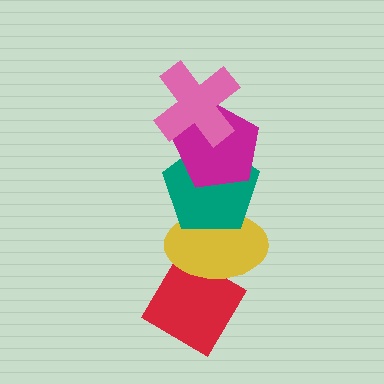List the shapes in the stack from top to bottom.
From top to bottom: the pink cross, the magenta pentagon, the teal pentagon, the yellow ellipse, the red diamond.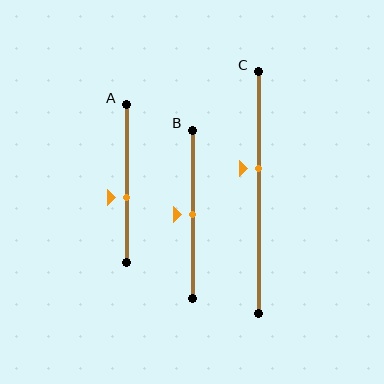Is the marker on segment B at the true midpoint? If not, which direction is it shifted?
Yes, the marker on segment B is at the true midpoint.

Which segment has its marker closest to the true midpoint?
Segment B has its marker closest to the true midpoint.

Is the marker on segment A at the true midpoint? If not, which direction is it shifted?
No, the marker on segment A is shifted downward by about 8% of the segment length.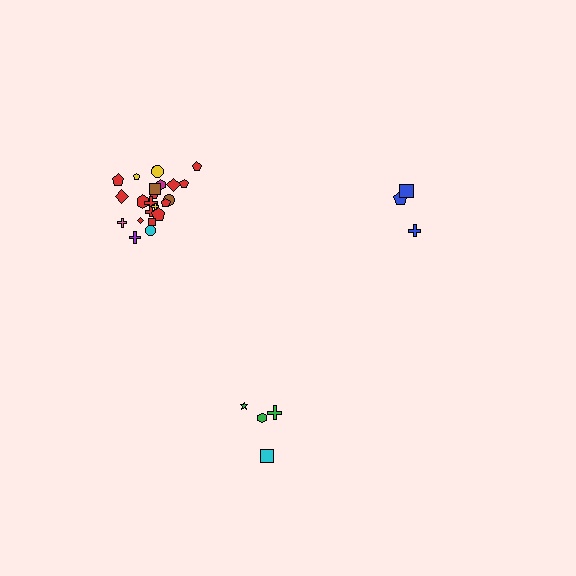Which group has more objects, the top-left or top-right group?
The top-left group.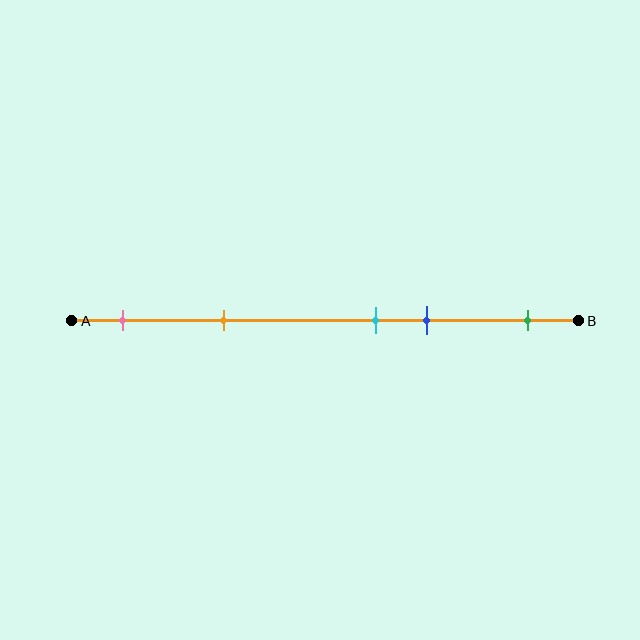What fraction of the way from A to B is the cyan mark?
The cyan mark is approximately 60% (0.6) of the way from A to B.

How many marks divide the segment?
There are 5 marks dividing the segment.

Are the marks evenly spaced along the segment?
No, the marks are not evenly spaced.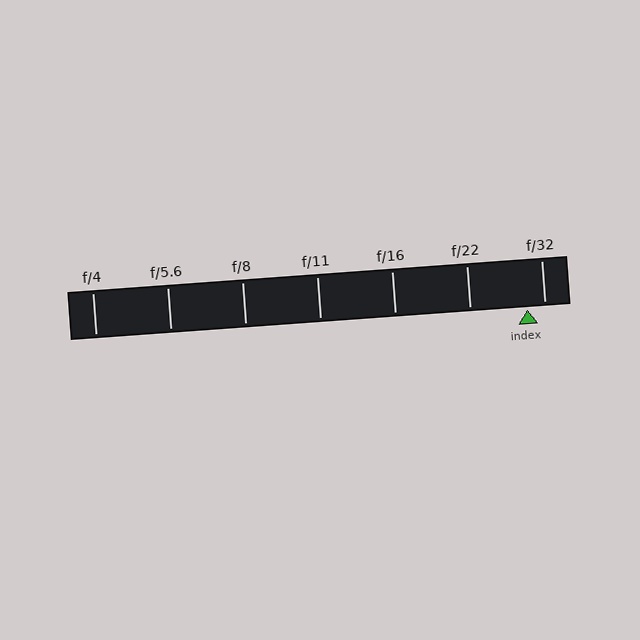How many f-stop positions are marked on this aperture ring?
There are 7 f-stop positions marked.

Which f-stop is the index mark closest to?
The index mark is closest to f/32.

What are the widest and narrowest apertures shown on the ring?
The widest aperture shown is f/4 and the narrowest is f/32.